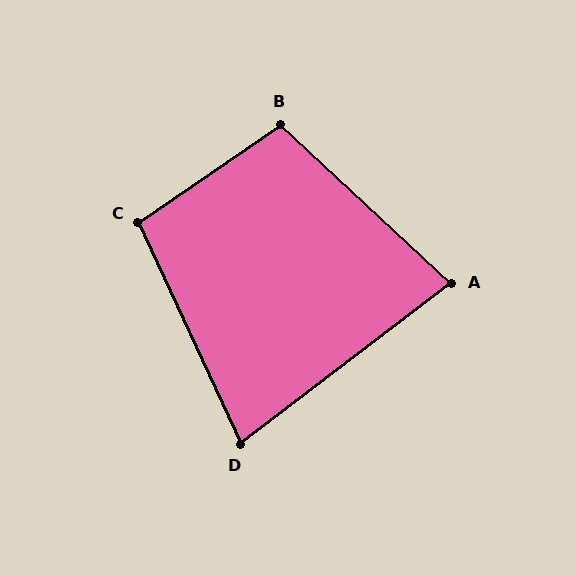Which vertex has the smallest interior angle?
D, at approximately 77 degrees.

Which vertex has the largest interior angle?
B, at approximately 103 degrees.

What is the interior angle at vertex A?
Approximately 80 degrees (acute).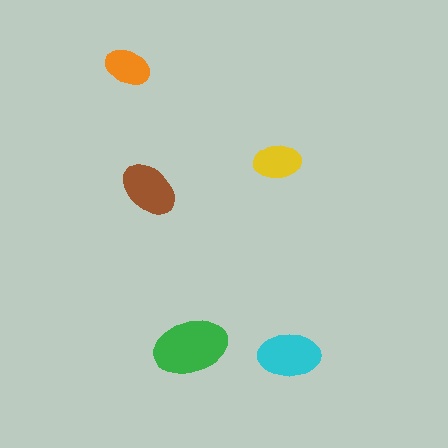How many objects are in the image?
There are 5 objects in the image.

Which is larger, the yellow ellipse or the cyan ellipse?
The cyan one.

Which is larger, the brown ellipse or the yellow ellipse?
The brown one.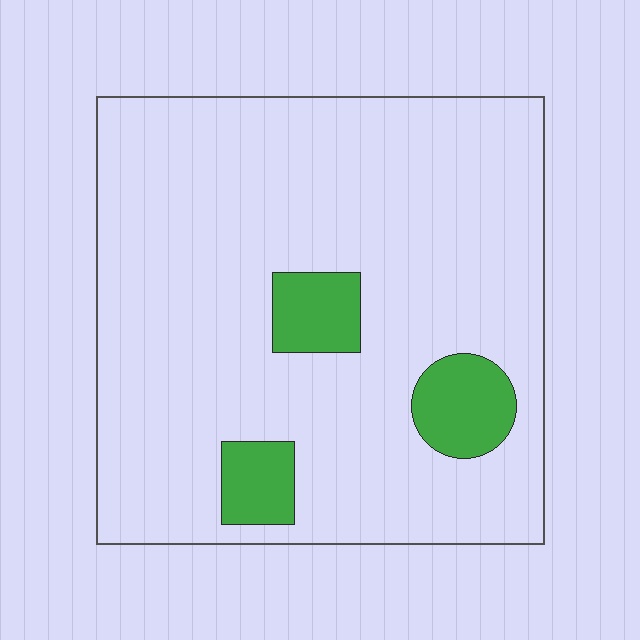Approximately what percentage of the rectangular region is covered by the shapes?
Approximately 10%.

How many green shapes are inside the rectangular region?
3.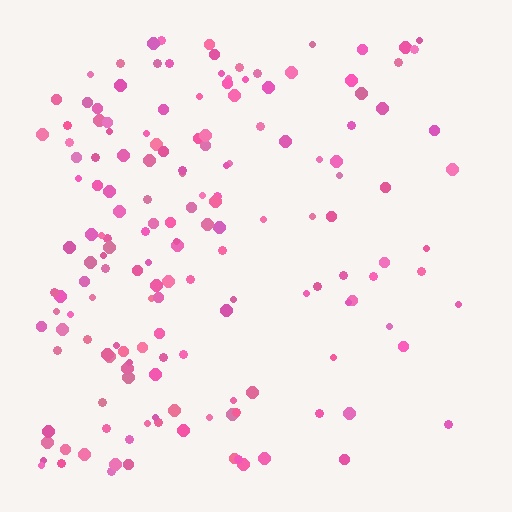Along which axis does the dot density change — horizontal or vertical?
Horizontal.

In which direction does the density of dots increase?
From right to left, with the left side densest.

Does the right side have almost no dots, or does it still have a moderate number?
Still a moderate number, just noticeably fewer than the left.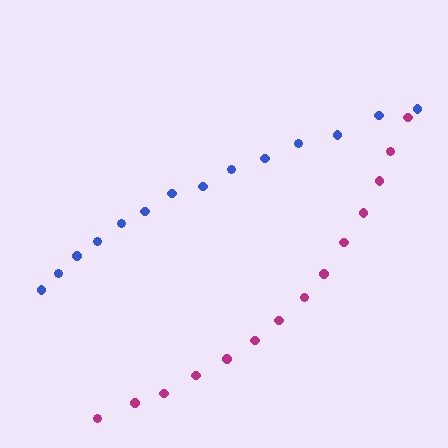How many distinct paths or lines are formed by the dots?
There are 2 distinct paths.